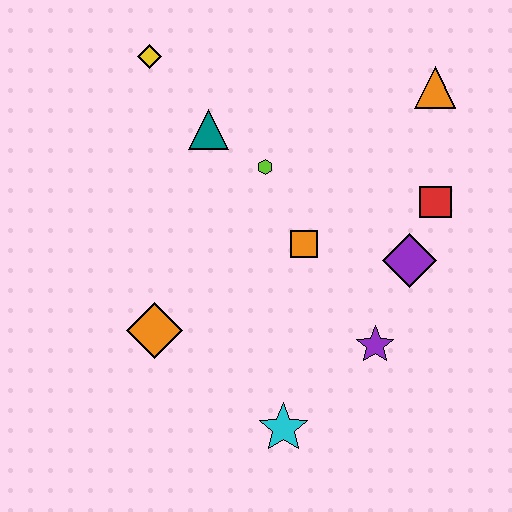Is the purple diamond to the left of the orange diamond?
No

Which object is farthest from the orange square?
The yellow diamond is farthest from the orange square.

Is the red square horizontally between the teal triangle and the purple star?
No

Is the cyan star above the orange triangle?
No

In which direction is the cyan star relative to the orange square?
The cyan star is below the orange square.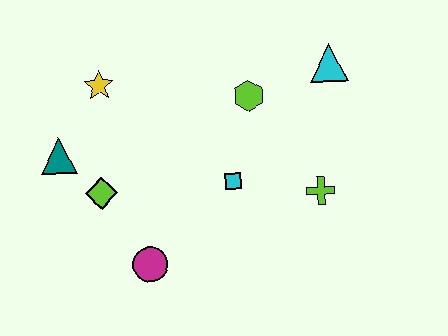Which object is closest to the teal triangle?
The lime diamond is closest to the teal triangle.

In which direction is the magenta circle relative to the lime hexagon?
The magenta circle is below the lime hexagon.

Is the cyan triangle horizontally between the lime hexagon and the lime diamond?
No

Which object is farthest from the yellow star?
The lime cross is farthest from the yellow star.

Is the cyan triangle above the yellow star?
Yes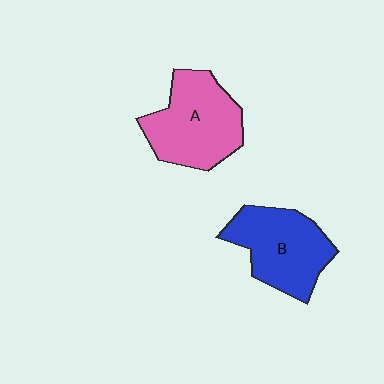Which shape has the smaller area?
Shape B (blue).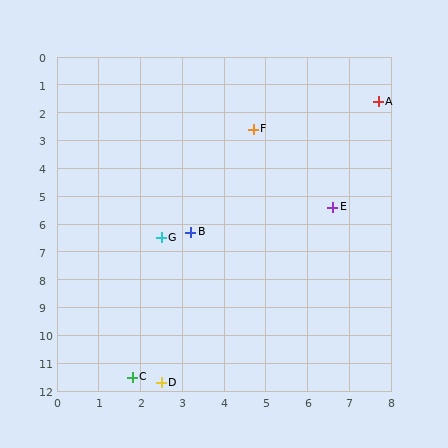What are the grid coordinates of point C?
Point C is at approximately (1.8, 11.5).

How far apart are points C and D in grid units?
Points C and D are about 0.7 grid units apart.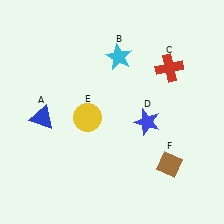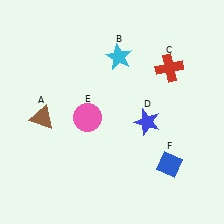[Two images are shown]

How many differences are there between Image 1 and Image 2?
There are 3 differences between the two images.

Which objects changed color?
A changed from blue to brown. E changed from yellow to pink. F changed from brown to blue.